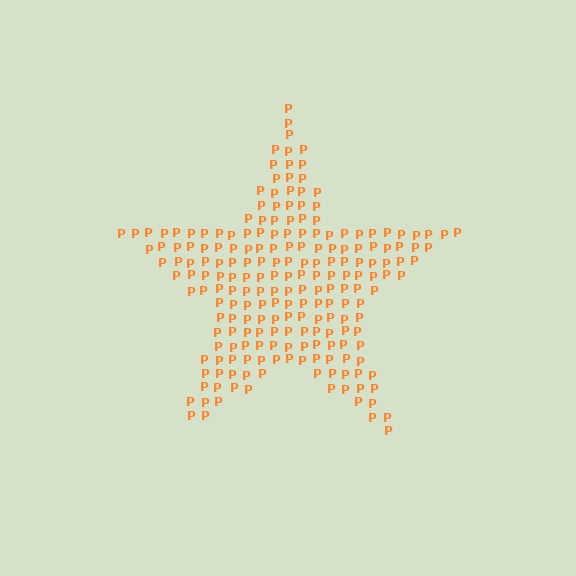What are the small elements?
The small elements are letter P's.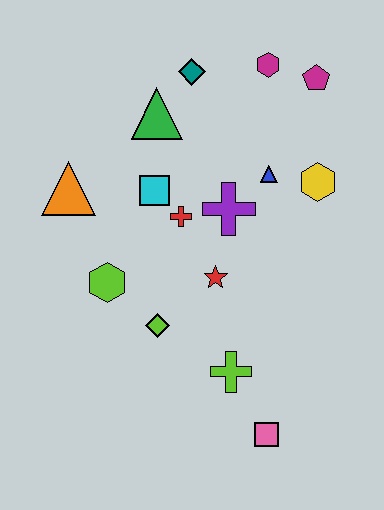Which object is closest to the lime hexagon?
The lime diamond is closest to the lime hexagon.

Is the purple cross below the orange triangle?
Yes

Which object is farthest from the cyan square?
The pink square is farthest from the cyan square.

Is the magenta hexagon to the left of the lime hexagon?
No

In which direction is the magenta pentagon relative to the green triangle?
The magenta pentagon is to the right of the green triangle.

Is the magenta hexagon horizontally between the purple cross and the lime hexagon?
No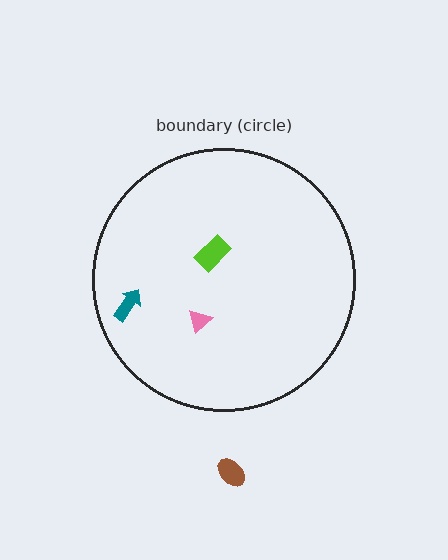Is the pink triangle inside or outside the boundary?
Inside.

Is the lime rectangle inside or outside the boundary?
Inside.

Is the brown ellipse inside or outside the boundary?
Outside.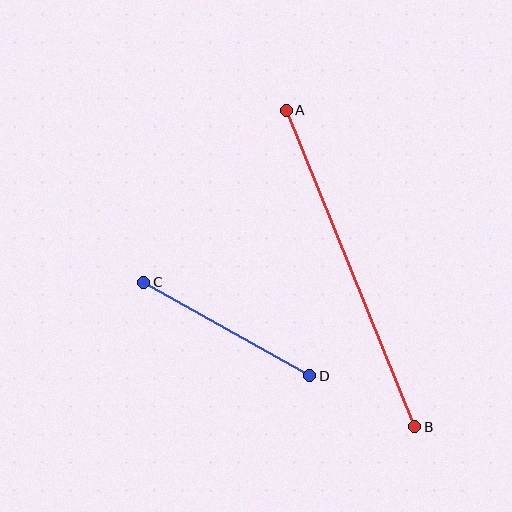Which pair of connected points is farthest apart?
Points A and B are farthest apart.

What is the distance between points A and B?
The distance is approximately 342 pixels.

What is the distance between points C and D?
The distance is approximately 191 pixels.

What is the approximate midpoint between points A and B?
The midpoint is at approximately (351, 268) pixels.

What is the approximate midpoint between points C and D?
The midpoint is at approximately (227, 329) pixels.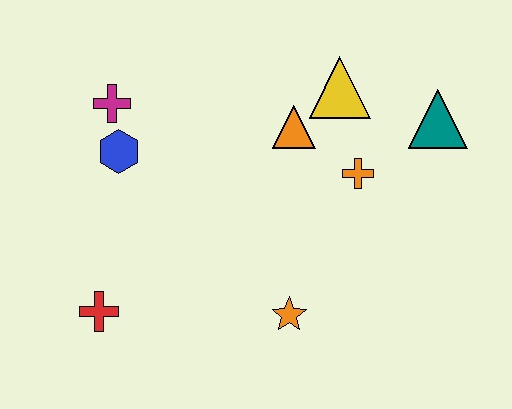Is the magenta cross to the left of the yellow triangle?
Yes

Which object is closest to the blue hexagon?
The magenta cross is closest to the blue hexagon.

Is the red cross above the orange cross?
No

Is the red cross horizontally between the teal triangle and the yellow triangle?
No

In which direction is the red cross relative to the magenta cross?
The red cross is below the magenta cross.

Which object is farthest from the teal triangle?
The red cross is farthest from the teal triangle.